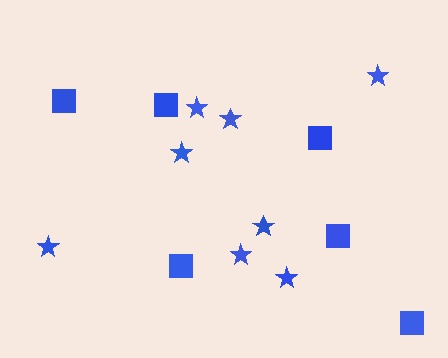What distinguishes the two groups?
There are 2 groups: one group of stars (8) and one group of squares (6).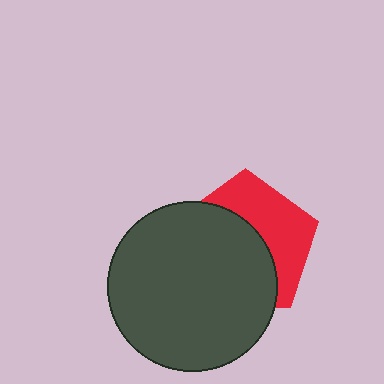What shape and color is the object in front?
The object in front is a dark gray circle.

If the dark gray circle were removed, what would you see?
You would see the complete red pentagon.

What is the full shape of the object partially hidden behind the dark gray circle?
The partially hidden object is a red pentagon.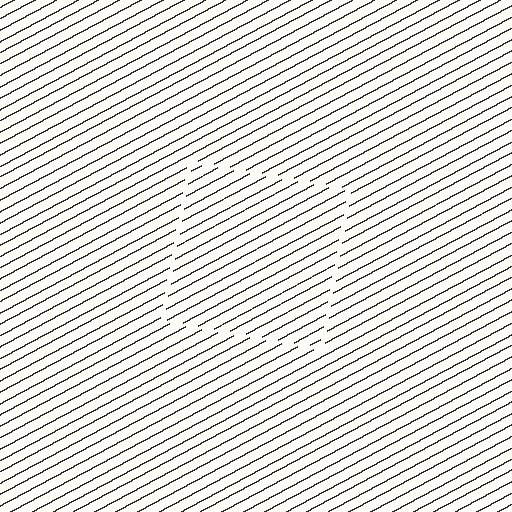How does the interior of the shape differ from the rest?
The interior of the shape contains the same grating, shifted by half a period — the contour is defined by the phase discontinuity where line-ends from the inner and outer gratings abut.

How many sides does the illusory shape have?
4 sides — the line-ends trace a square.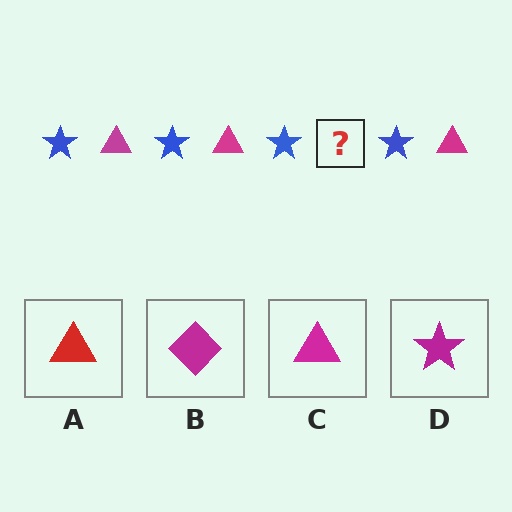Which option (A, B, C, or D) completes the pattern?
C.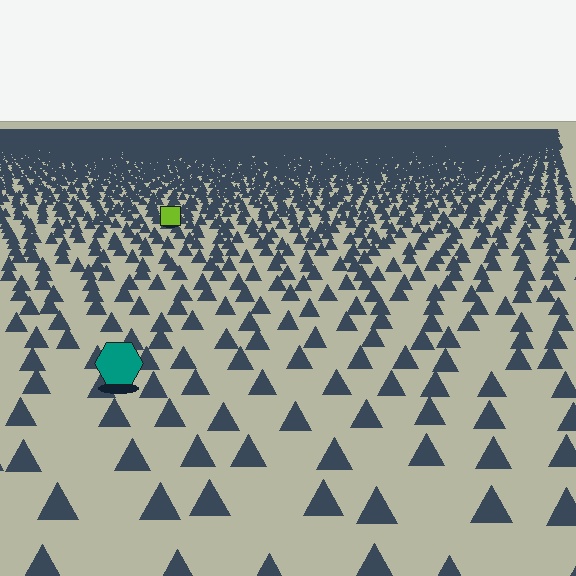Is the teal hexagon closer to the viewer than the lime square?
Yes. The teal hexagon is closer — you can tell from the texture gradient: the ground texture is coarser near it.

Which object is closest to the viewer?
The teal hexagon is closest. The texture marks near it are larger and more spread out.